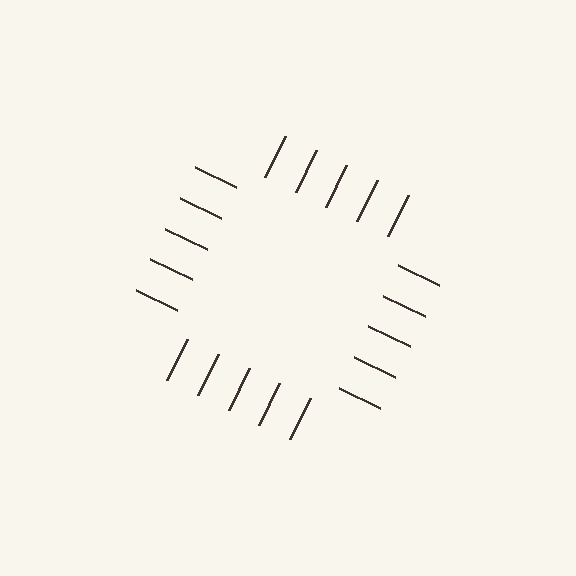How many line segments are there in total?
20 — 5 along each of the 4 edges.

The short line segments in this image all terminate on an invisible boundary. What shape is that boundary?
An illusory square — the line segments terminate on its edges but no continuous stroke is drawn.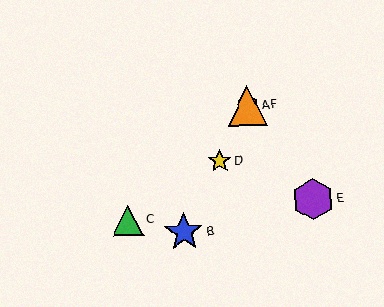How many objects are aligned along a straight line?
4 objects (A, B, D, F) are aligned along a straight line.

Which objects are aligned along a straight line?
Objects A, B, D, F are aligned along a straight line.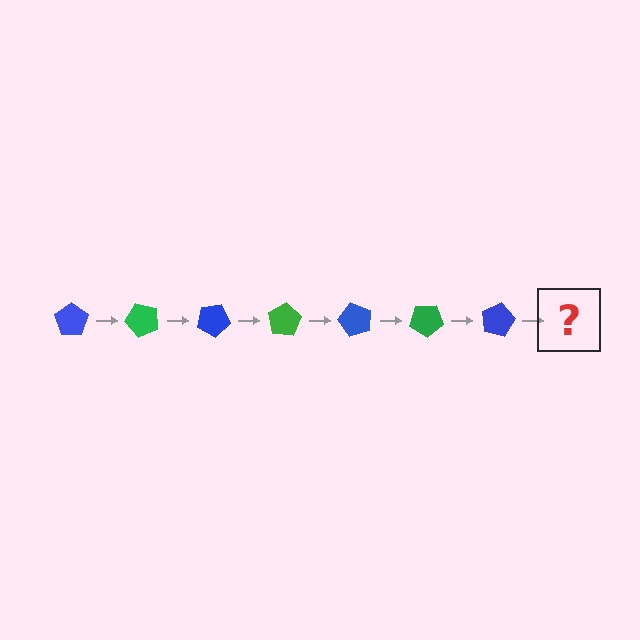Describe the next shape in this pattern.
It should be a green pentagon, rotated 350 degrees from the start.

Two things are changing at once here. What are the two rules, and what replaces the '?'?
The two rules are that it rotates 50 degrees each step and the color cycles through blue and green. The '?' should be a green pentagon, rotated 350 degrees from the start.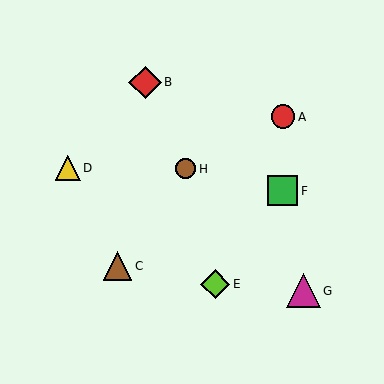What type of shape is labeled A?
Shape A is a red circle.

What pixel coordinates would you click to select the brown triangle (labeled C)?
Click at (118, 266) to select the brown triangle C.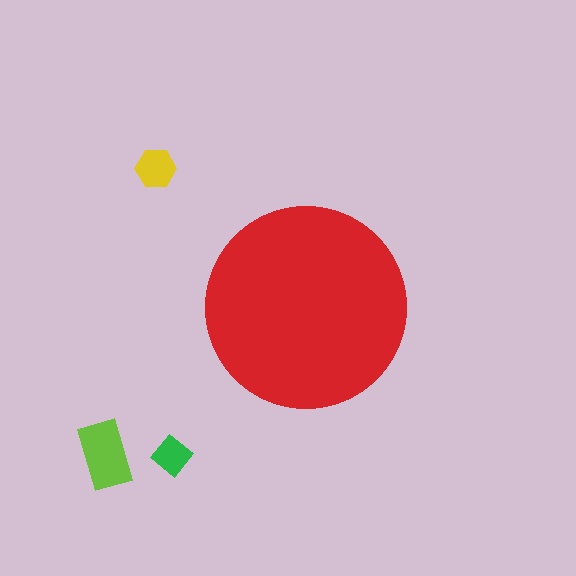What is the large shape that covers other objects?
A red circle.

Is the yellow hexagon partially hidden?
No, the yellow hexagon is fully visible.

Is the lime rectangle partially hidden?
No, the lime rectangle is fully visible.